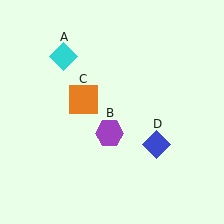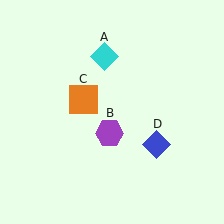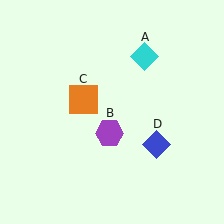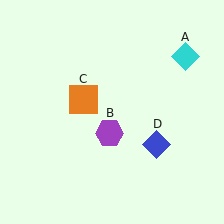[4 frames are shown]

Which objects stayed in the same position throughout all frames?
Purple hexagon (object B) and orange square (object C) and blue diamond (object D) remained stationary.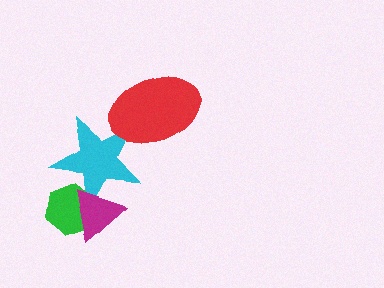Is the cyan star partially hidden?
Yes, it is partially covered by another shape.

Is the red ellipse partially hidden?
No, no other shape covers it.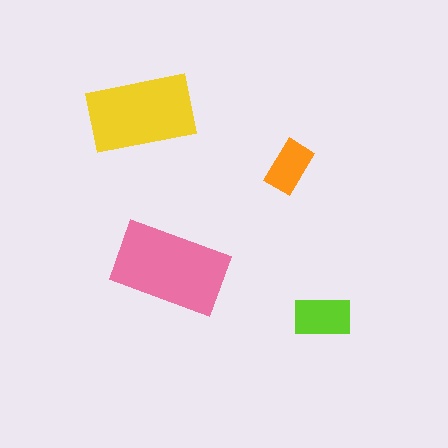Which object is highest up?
The yellow rectangle is topmost.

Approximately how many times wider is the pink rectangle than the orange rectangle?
About 2 times wider.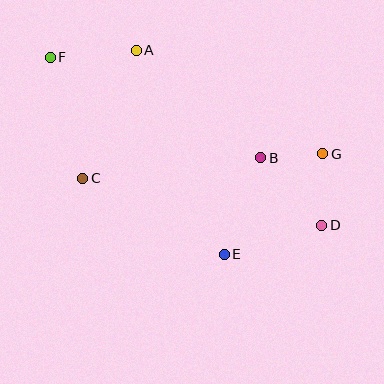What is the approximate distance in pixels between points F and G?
The distance between F and G is approximately 289 pixels.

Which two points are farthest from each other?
Points D and F are farthest from each other.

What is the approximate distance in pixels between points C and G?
The distance between C and G is approximately 241 pixels.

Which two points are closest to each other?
Points B and G are closest to each other.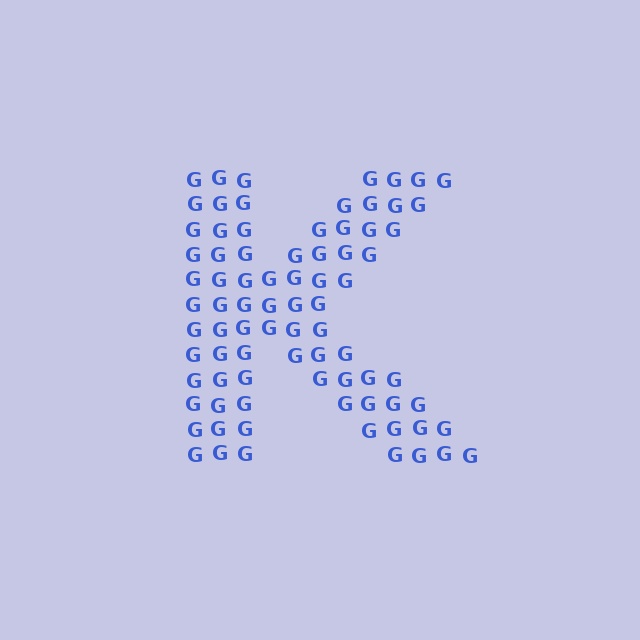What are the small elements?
The small elements are letter G's.